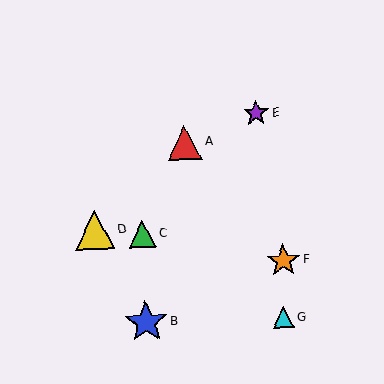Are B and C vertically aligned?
Yes, both are at x≈146.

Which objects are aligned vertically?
Objects B, C are aligned vertically.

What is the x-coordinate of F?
Object F is at x≈283.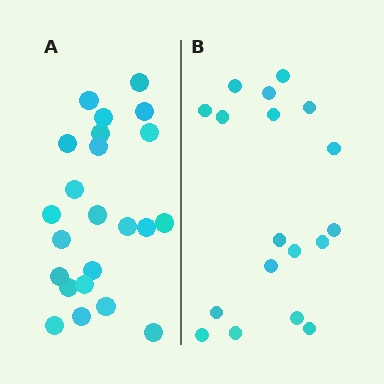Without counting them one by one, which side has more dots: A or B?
Region A (the left region) has more dots.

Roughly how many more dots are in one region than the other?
Region A has about 5 more dots than region B.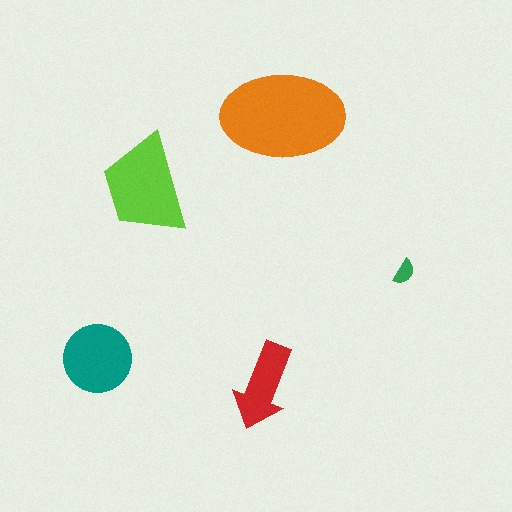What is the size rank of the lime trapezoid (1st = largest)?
2nd.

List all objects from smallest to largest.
The green semicircle, the red arrow, the teal circle, the lime trapezoid, the orange ellipse.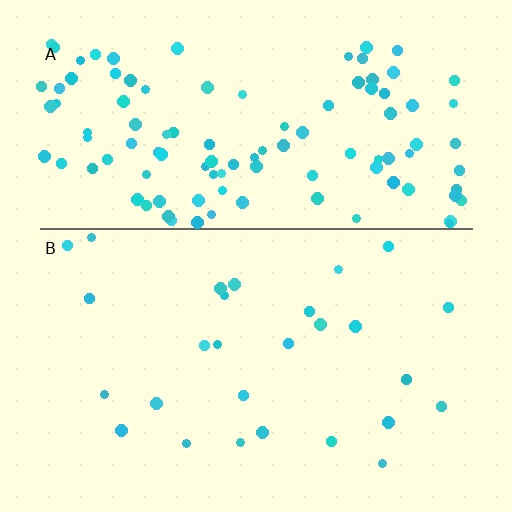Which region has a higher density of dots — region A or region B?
A (the top).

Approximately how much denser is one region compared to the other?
Approximately 4.1× — region A over region B.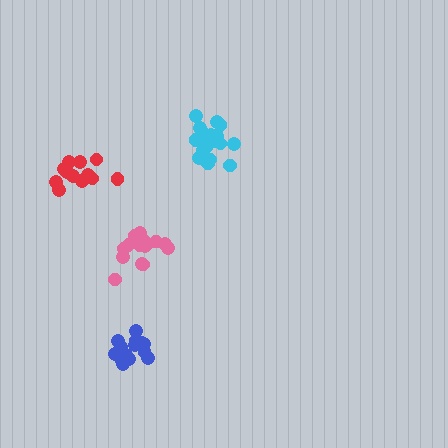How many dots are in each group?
Group 1: 19 dots, Group 2: 14 dots, Group 3: 19 dots, Group 4: 14 dots (66 total).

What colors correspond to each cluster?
The clusters are colored: pink, red, cyan, blue.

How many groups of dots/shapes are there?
There are 4 groups.